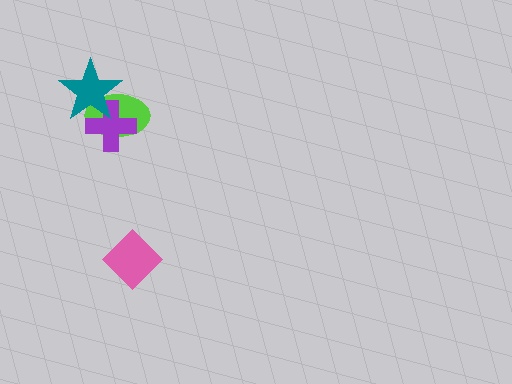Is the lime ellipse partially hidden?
Yes, it is partially covered by another shape.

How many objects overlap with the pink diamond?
0 objects overlap with the pink diamond.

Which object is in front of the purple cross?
The teal star is in front of the purple cross.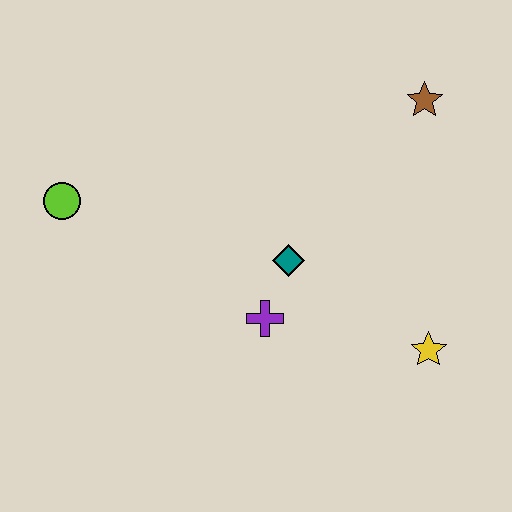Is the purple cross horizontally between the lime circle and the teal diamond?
Yes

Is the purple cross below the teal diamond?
Yes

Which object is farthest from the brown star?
The lime circle is farthest from the brown star.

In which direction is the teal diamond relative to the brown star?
The teal diamond is below the brown star.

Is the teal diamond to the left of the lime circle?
No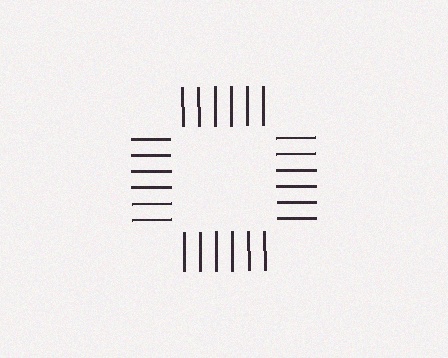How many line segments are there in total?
24 — 6 along each of the 4 edges.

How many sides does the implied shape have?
4 sides — the line-ends trace a square.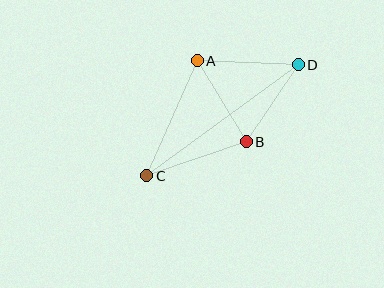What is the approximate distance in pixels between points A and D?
The distance between A and D is approximately 101 pixels.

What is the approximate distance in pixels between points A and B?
The distance between A and B is approximately 94 pixels.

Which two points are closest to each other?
Points B and D are closest to each other.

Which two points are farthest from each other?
Points C and D are farthest from each other.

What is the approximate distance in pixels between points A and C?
The distance between A and C is approximately 125 pixels.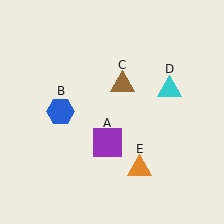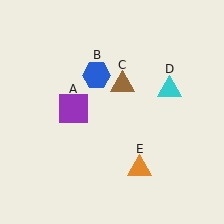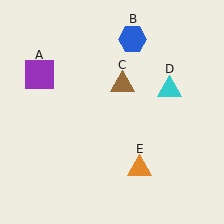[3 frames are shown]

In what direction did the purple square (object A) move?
The purple square (object A) moved up and to the left.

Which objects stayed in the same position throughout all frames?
Brown triangle (object C) and cyan triangle (object D) and orange triangle (object E) remained stationary.